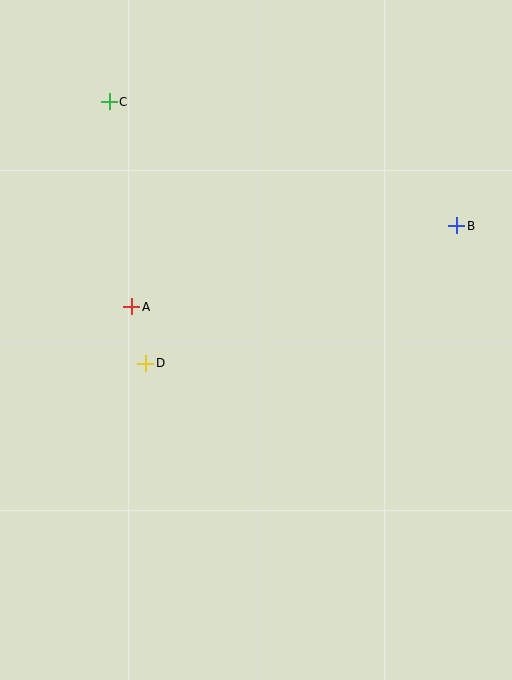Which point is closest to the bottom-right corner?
Point B is closest to the bottom-right corner.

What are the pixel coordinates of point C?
Point C is at (109, 102).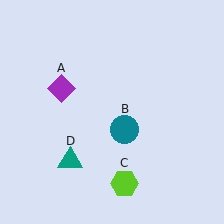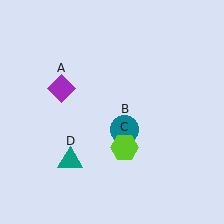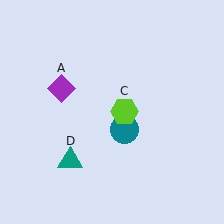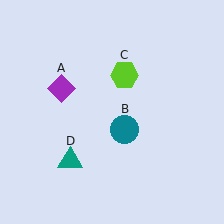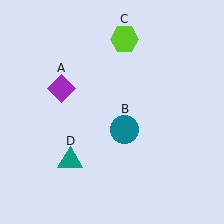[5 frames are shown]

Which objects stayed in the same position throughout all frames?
Purple diamond (object A) and teal circle (object B) and teal triangle (object D) remained stationary.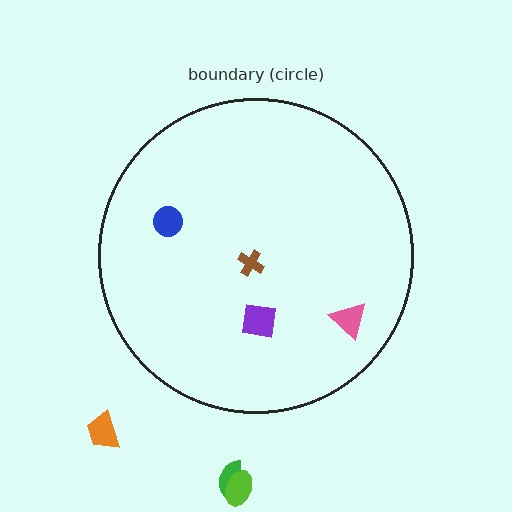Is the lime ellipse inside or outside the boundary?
Outside.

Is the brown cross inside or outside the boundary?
Inside.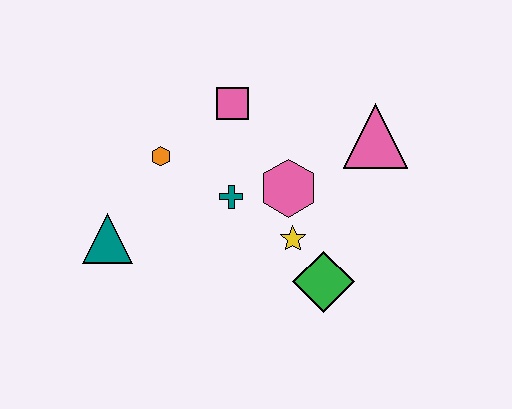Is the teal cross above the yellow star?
Yes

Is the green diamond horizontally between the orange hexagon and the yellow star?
No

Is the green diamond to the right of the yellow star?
Yes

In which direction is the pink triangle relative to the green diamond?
The pink triangle is above the green diamond.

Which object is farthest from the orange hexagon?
The pink triangle is farthest from the orange hexagon.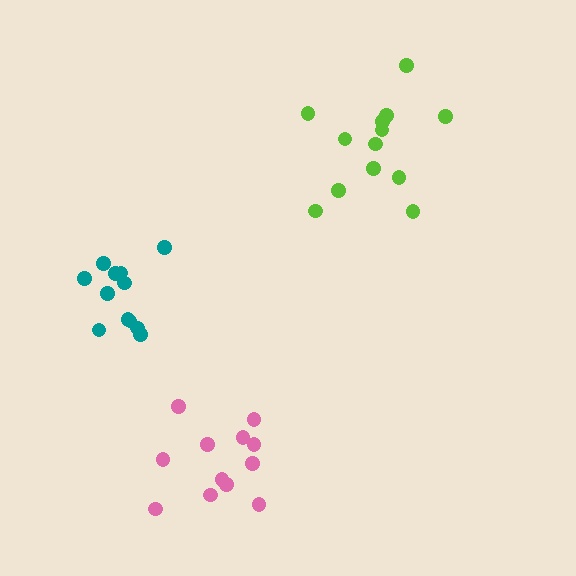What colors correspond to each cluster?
The clusters are colored: lime, teal, pink.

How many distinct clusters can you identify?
There are 3 distinct clusters.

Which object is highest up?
The lime cluster is topmost.